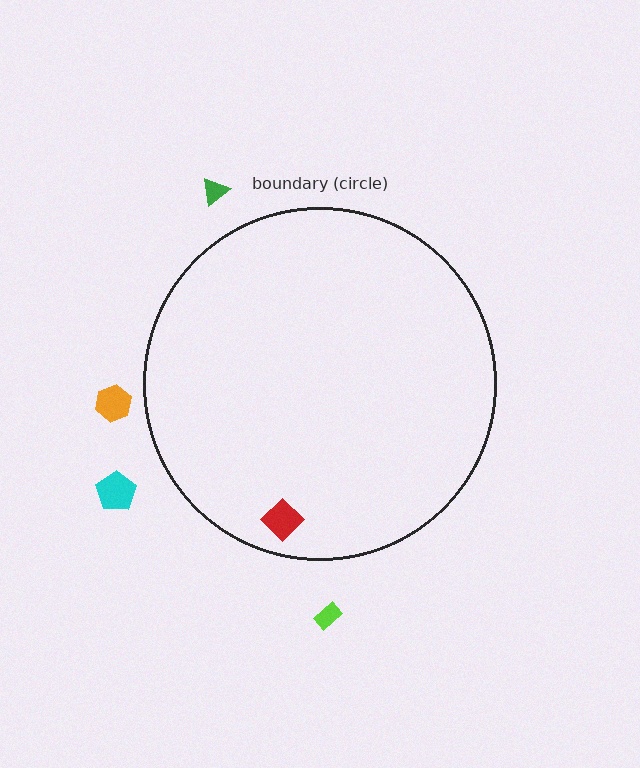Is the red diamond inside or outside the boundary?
Inside.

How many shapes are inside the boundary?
1 inside, 4 outside.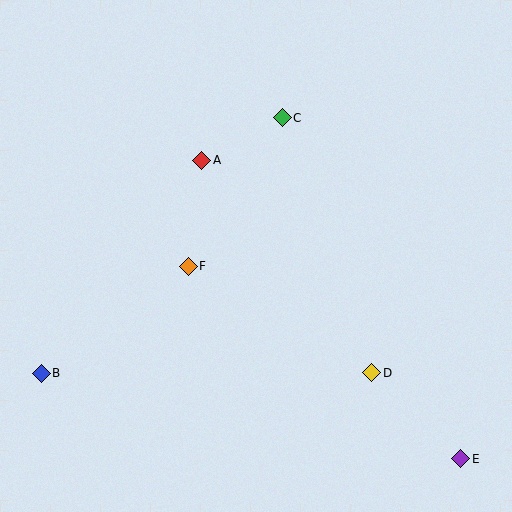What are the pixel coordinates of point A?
Point A is at (202, 160).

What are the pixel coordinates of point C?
Point C is at (282, 118).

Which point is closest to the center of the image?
Point F at (188, 266) is closest to the center.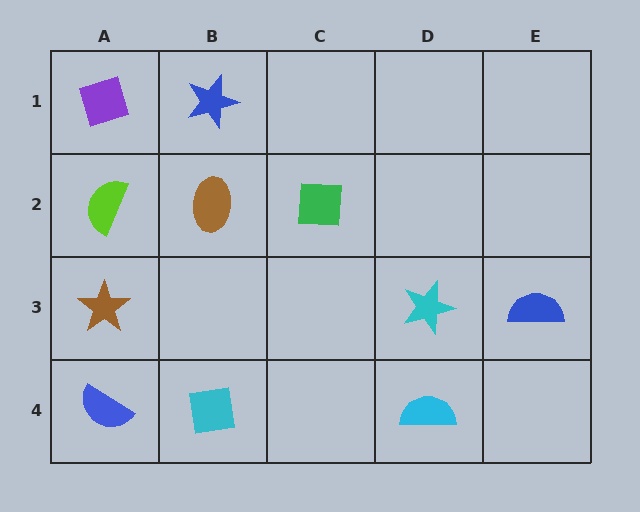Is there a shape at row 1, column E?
No, that cell is empty.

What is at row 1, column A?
A purple diamond.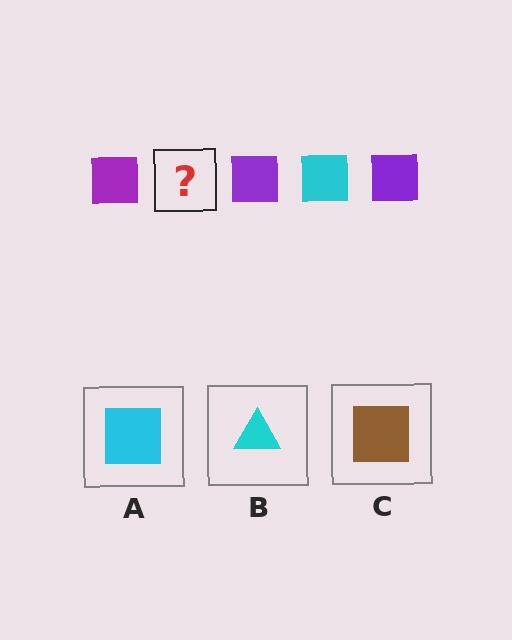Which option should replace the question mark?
Option A.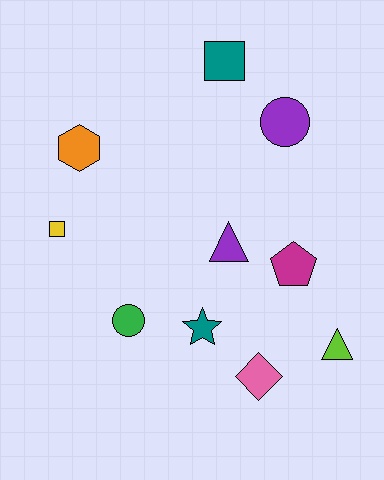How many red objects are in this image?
There are no red objects.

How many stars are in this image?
There is 1 star.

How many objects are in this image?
There are 10 objects.